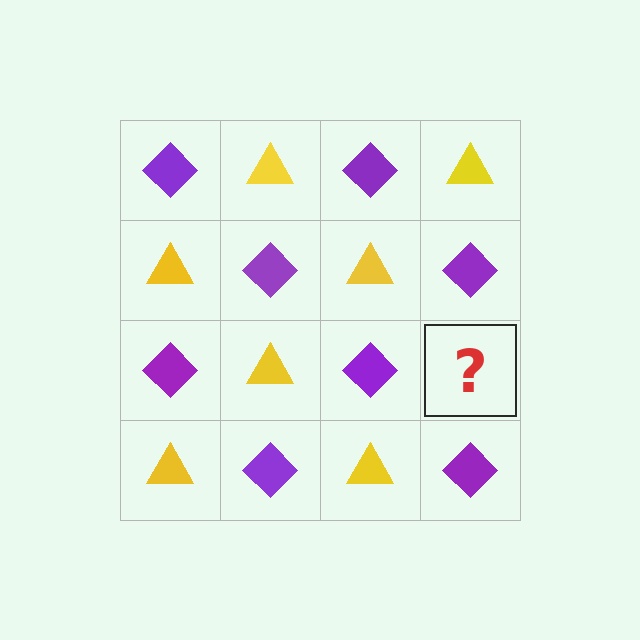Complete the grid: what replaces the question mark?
The question mark should be replaced with a yellow triangle.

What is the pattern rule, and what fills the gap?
The rule is that it alternates purple diamond and yellow triangle in a checkerboard pattern. The gap should be filled with a yellow triangle.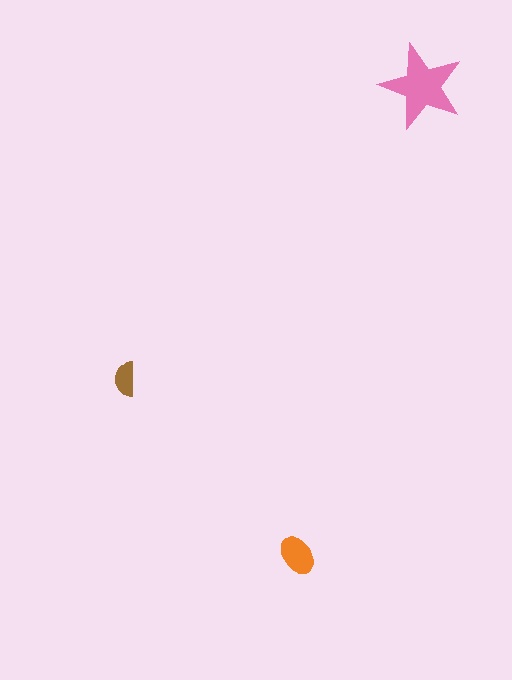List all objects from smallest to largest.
The brown semicircle, the orange ellipse, the pink star.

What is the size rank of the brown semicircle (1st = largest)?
3rd.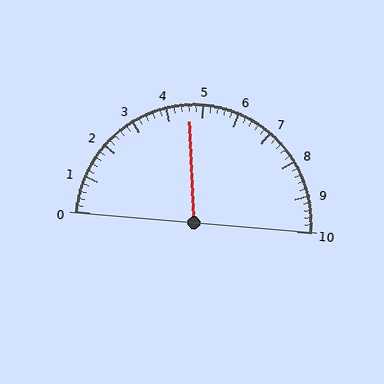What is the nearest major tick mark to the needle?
The nearest major tick mark is 5.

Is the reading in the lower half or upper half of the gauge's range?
The reading is in the lower half of the range (0 to 10).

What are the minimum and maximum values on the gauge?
The gauge ranges from 0 to 10.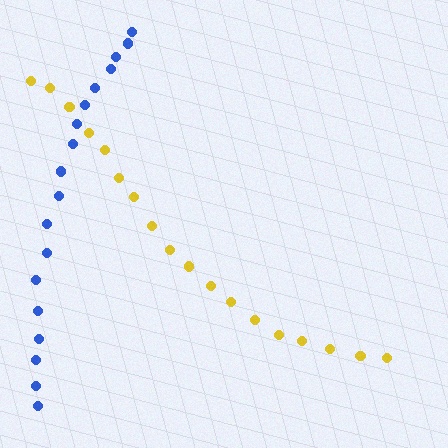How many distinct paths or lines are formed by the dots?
There are 2 distinct paths.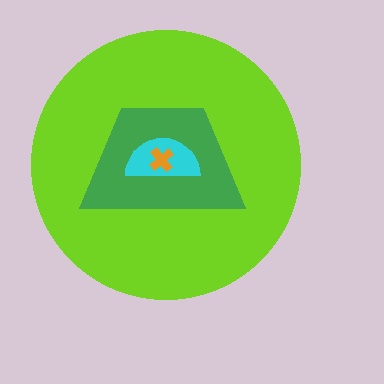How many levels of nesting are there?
4.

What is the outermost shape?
The lime circle.